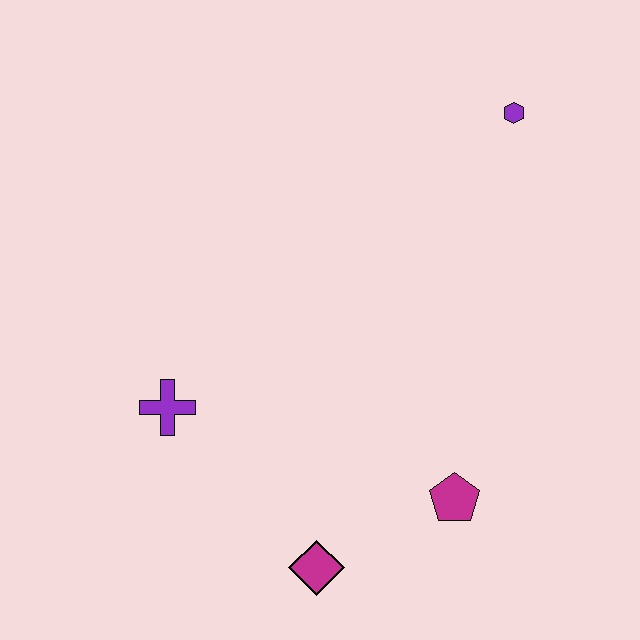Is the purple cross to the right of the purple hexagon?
No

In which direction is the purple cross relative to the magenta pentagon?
The purple cross is to the left of the magenta pentagon.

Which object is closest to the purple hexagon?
The magenta pentagon is closest to the purple hexagon.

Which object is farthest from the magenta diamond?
The purple hexagon is farthest from the magenta diamond.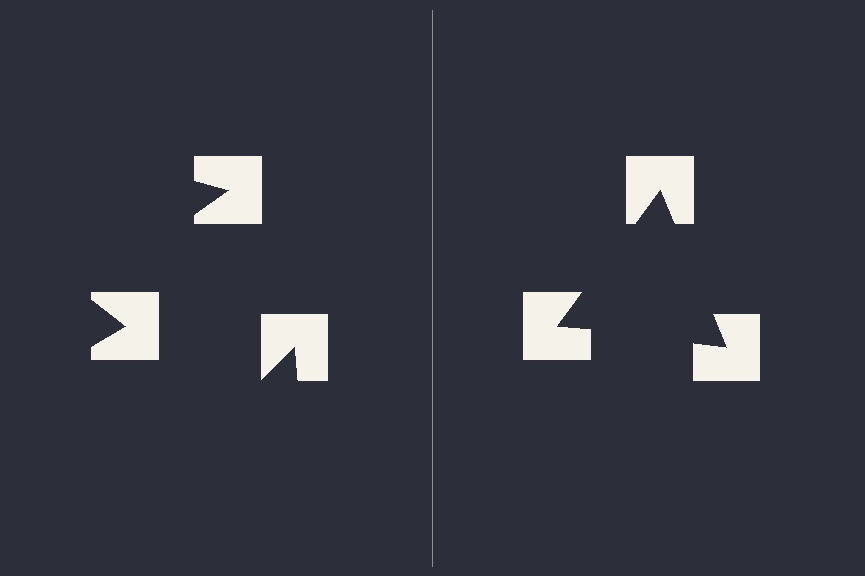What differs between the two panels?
The notched squares are positioned identically on both sides; only the wedge orientations differ. On the right they align to a triangle; on the left they are misaligned.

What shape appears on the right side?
An illusory triangle.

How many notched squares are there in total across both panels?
6 — 3 on each side.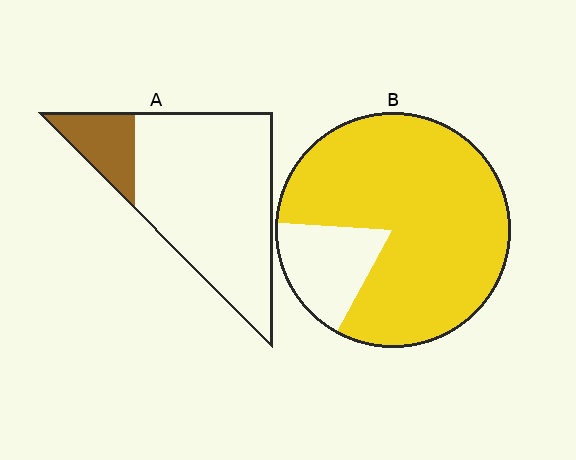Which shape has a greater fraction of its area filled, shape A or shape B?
Shape B.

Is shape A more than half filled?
No.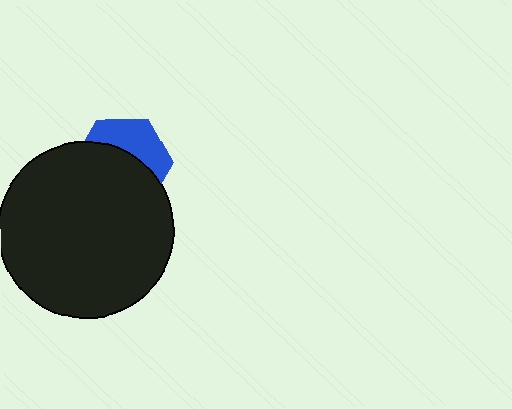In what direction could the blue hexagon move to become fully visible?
The blue hexagon could move up. That would shift it out from behind the black circle entirely.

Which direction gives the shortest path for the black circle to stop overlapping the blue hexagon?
Moving down gives the shortest separation.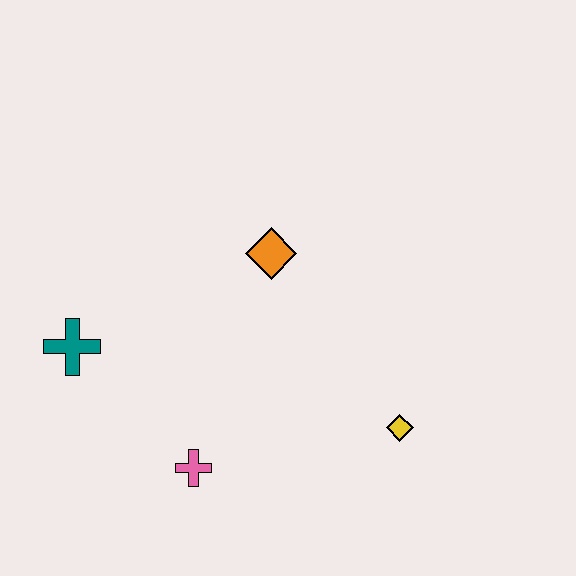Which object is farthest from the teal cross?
The yellow diamond is farthest from the teal cross.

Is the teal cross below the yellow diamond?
No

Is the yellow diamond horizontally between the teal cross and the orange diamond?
No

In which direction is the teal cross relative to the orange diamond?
The teal cross is to the left of the orange diamond.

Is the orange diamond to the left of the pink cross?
No